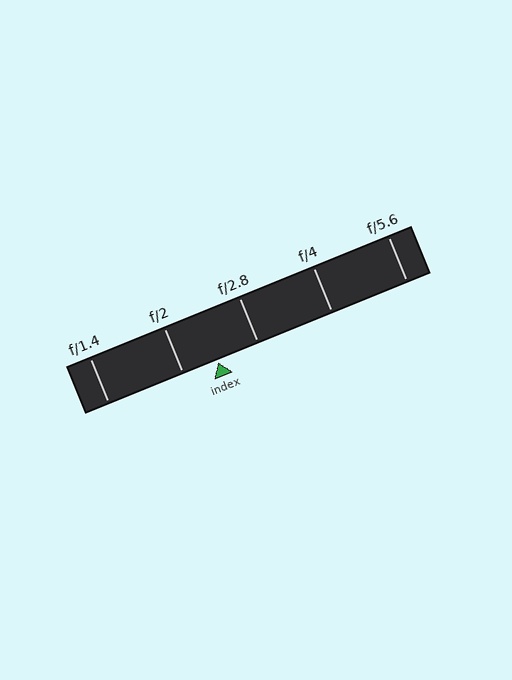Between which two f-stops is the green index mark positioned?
The index mark is between f/2 and f/2.8.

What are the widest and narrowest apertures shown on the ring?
The widest aperture shown is f/1.4 and the narrowest is f/5.6.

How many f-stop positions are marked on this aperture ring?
There are 5 f-stop positions marked.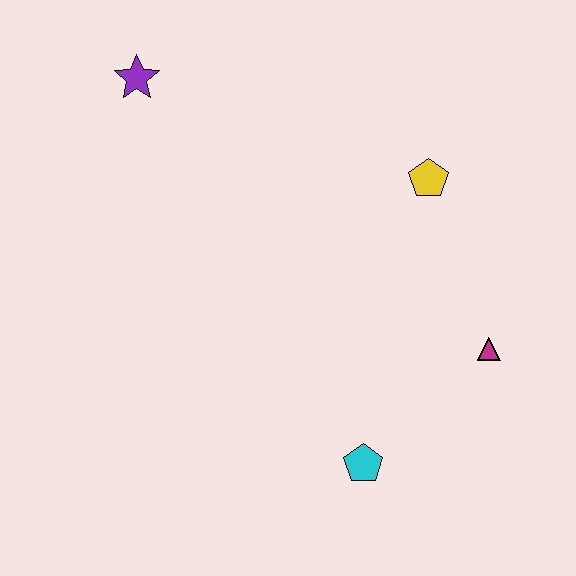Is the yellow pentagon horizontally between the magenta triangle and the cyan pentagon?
Yes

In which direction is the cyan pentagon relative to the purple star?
The cyan pentagon is below the purple star.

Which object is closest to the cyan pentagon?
The magenta triangle is closest to the cyan pentagon.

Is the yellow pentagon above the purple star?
No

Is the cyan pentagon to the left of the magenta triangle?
Yes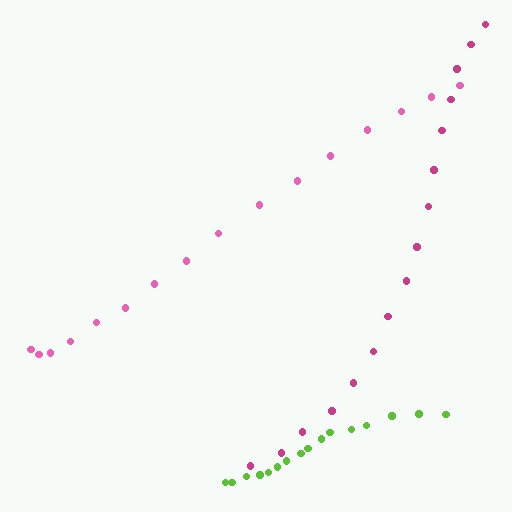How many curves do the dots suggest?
There are 3 distinct paths.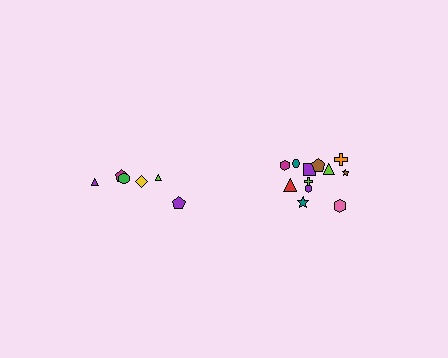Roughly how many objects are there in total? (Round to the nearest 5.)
Roughly 20 objects in total.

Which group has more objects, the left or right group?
The right group.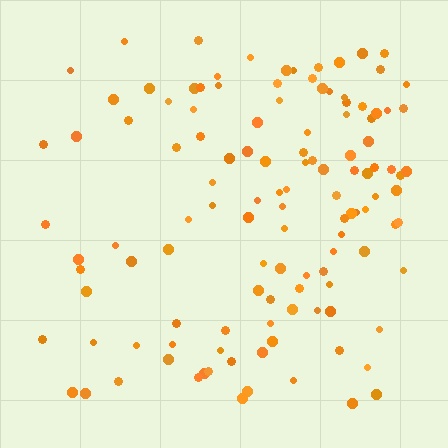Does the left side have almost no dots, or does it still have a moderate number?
Still a moderate number, just noticeably fewer than the right.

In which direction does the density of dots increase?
From left to right, with the right side densest.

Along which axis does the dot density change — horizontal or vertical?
Horizontal.